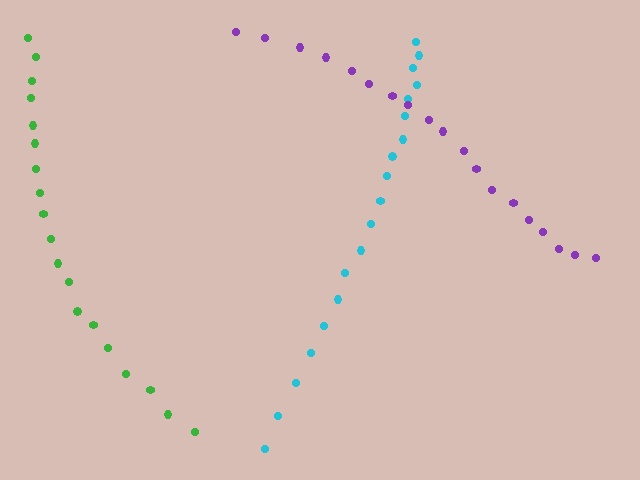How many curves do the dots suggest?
There are 3 distinct paths.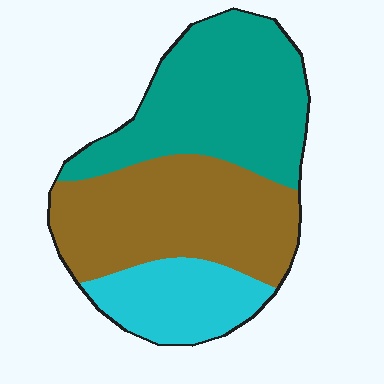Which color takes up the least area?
Cyan, at roughly 20%.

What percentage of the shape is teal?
Teal takes up between a third and a half of the shape.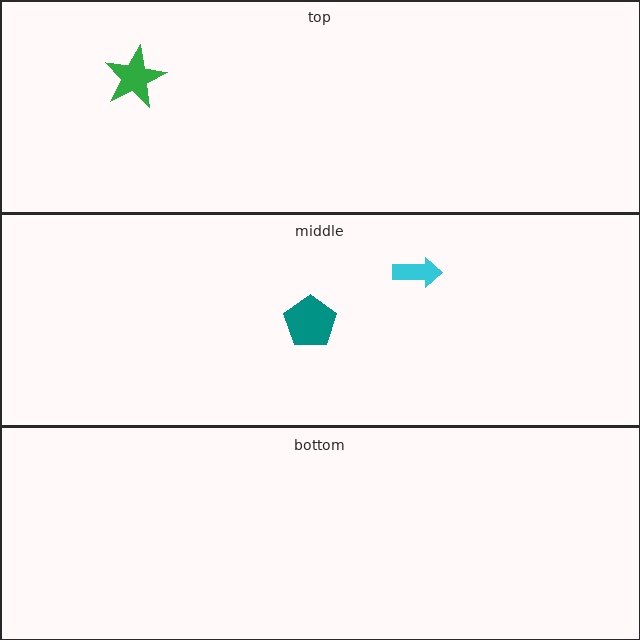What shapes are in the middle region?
The teal pentagon, the cyan arrow.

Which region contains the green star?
The top region.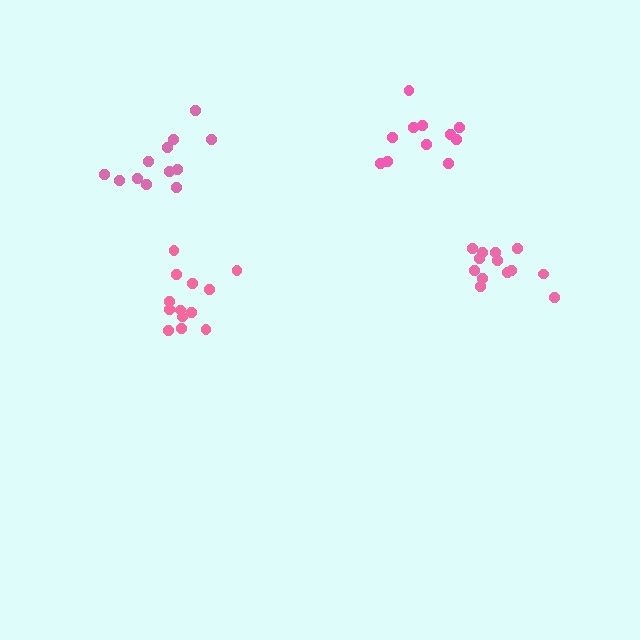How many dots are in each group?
Group 1: 13 dots, Group 2: 12 dots, Group 3: 13 dots, Group 4: 11 dots (49 total).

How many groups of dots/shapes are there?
There are 4 groups.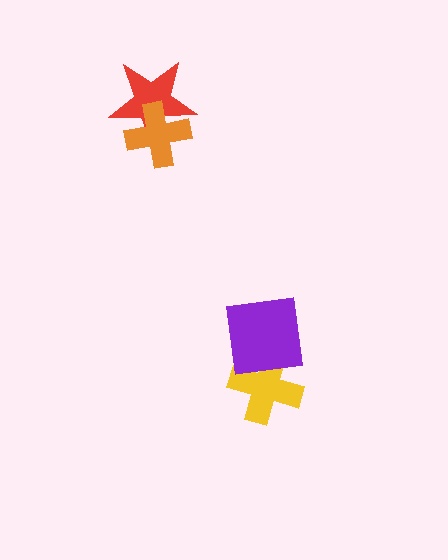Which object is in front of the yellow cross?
The purple square is in front of the yellow cross.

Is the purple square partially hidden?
No, no other shape covers it.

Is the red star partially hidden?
Yes, it is partially covered by another shape.